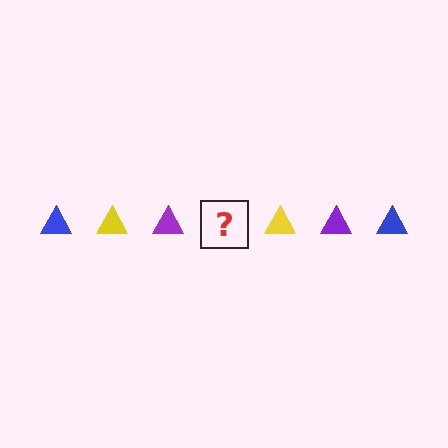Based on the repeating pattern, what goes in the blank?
The blank should be a blue triangle.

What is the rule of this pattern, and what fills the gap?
The rule is that the pattern cycles through blue, yellow, purple triangles. The gap should be filled with a blue triangle.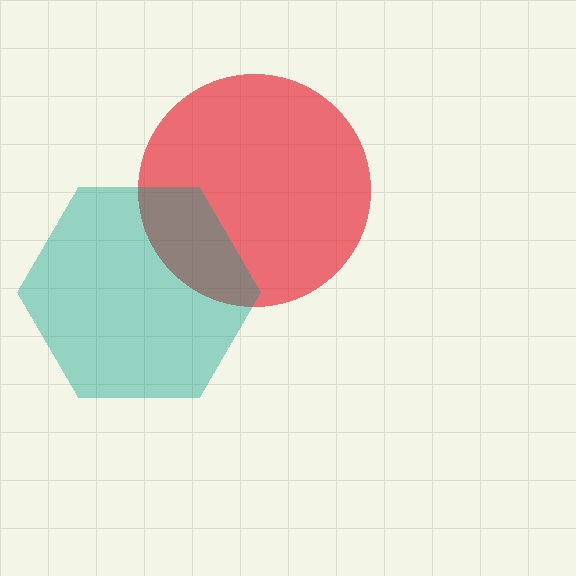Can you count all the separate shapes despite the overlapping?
Yes, there are 2 separate shapes.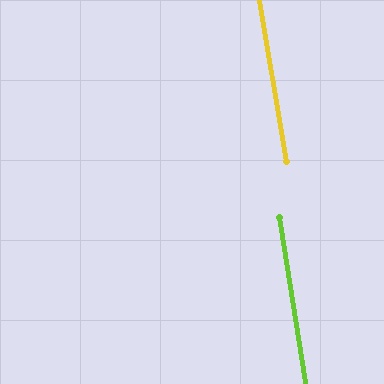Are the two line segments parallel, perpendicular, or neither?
Parallel — their directions differ by only 0.4°.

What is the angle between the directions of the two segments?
Approximately 0 degrees.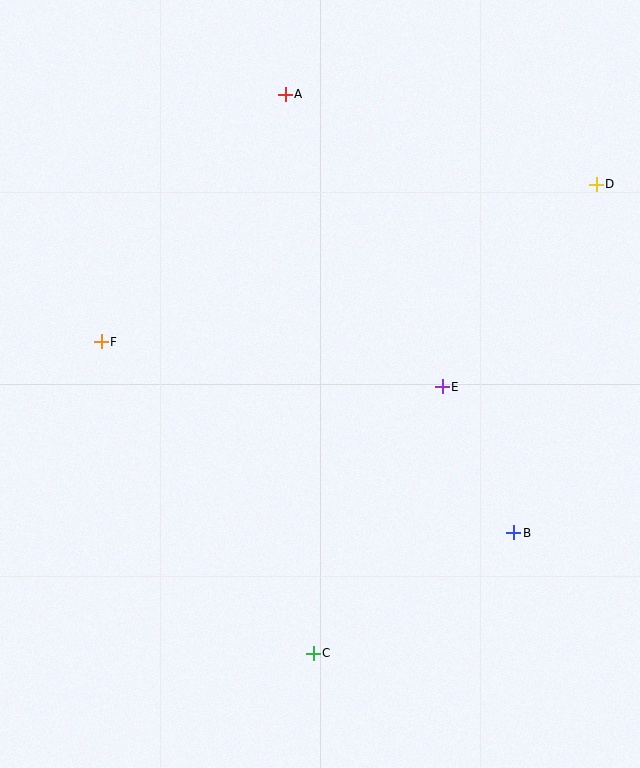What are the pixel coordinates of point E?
Point E is at (442, 387).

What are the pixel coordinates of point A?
Point A is at (285, 94).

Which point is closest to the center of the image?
Point E at (442, 387) is closest to the center.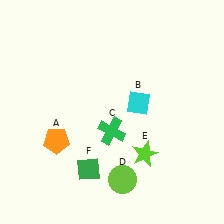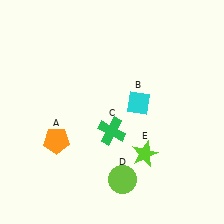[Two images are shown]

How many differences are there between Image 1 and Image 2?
There is 1 difference between the two images.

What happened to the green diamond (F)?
The green diamond (F) was removed in Image 2. It was in the bottom-left area of Image 1.